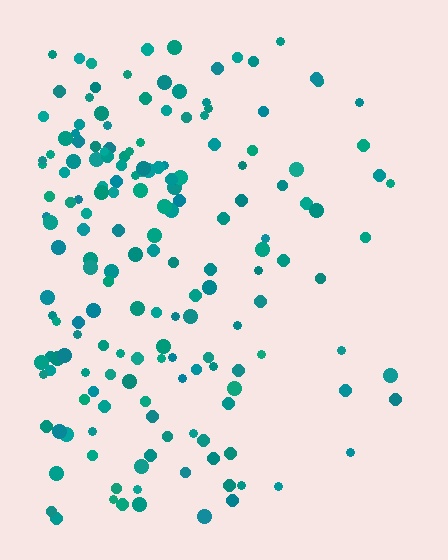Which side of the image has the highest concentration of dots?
The left.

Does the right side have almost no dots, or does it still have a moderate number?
Still a moderate number, just noticeably fewer than the left.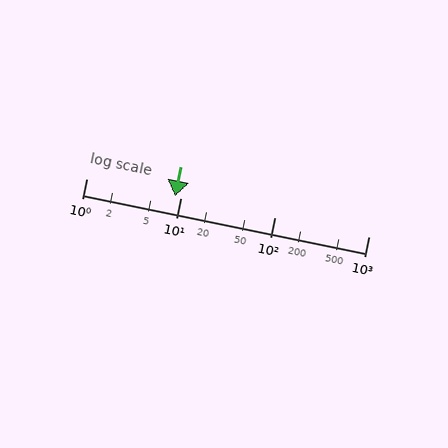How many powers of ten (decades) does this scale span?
The scale spans 3 decades, from 1 to 1000.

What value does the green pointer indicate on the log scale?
The pointer indicates approximately 8.7.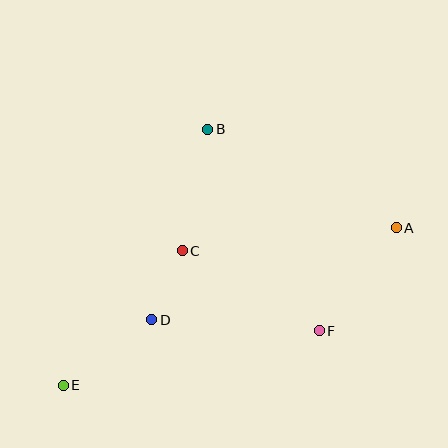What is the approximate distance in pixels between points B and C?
The distance between B and C is approximately 124 pixels.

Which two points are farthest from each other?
Points A and E are farthest from each other.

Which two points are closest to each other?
Points C and D are closest to each other.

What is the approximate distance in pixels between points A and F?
The distance between A and F is approximately 129 pixels.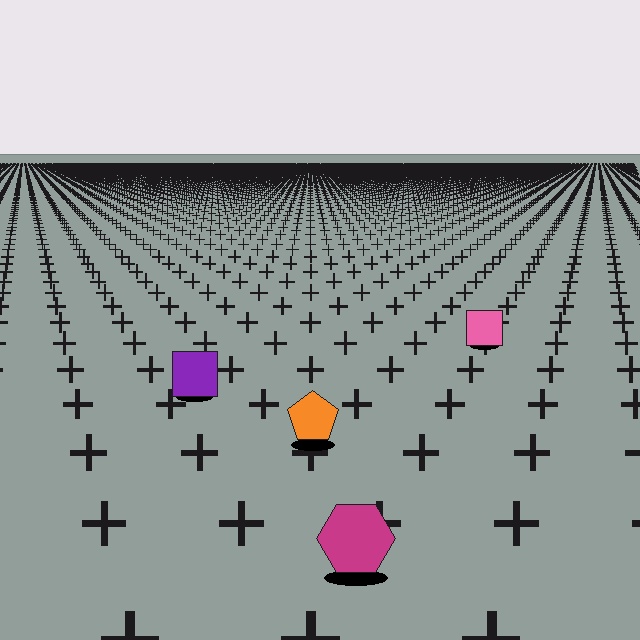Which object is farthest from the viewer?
The pink square is farthest from the viewer. It appears smaller and the ground texture around it is denser.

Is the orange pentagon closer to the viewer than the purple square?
Yes. The orange pentagon is closer — you can tell from the texture gradient: the ground texture is coarser near it.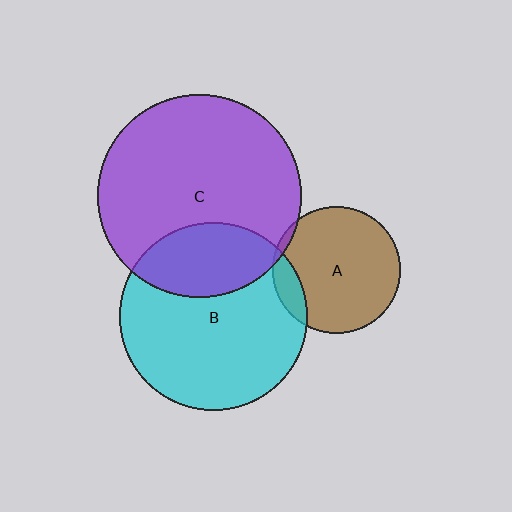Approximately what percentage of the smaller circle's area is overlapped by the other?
Approximately 5%.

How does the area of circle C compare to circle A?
Approximately 2.6 times.